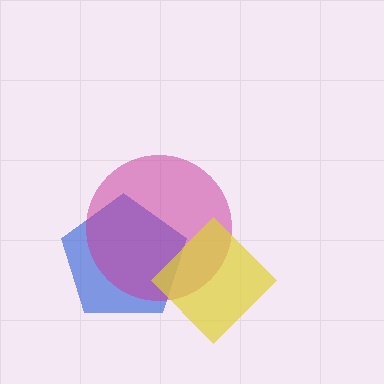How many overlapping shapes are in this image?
There are 3 overlapping shapes in the image.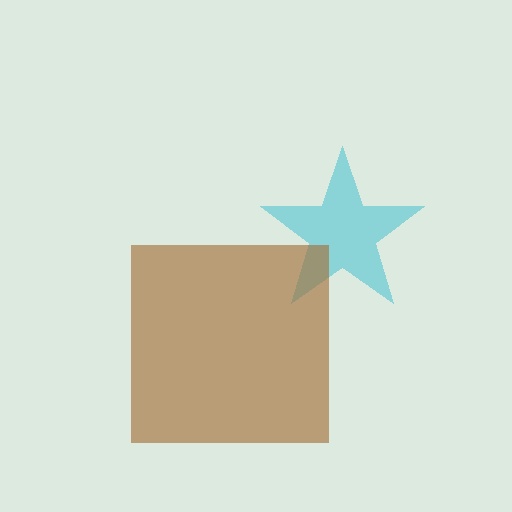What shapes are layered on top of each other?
The layered shapes are: a cyan star, a brown square.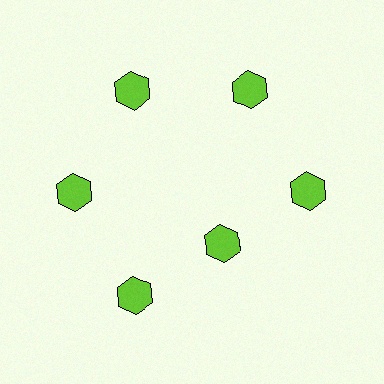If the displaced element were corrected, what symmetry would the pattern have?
It would have 6-fold rotational symmetry — the pattern would map onto itself every 60 degrees.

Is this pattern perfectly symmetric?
No. The 6 lime hexagons are arranged in a ring, but one element near the 5 o'clock position is pulled inward toward the center, breaking the 6-fold rotational symmetry.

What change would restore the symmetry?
The symmetry would be restored by moving it outward, back onto the ring so that all 6 hexagons sit at equal angles and equal distance from the center.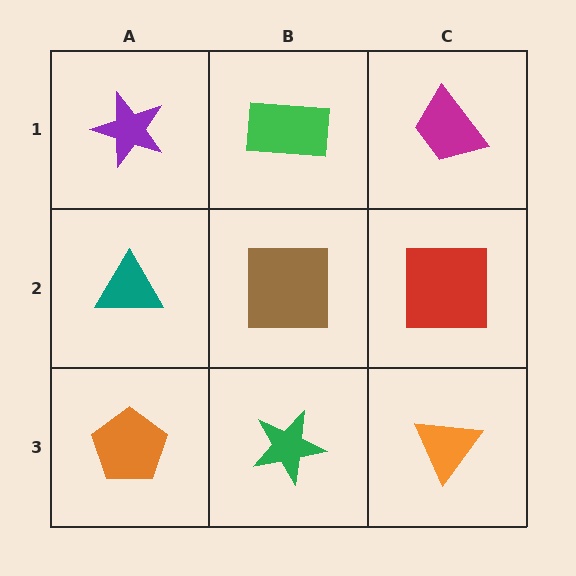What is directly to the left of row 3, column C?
A green star.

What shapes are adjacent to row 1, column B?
A brown square (row 2, column B), a purple star (row 1, column A), a magenta trapezoid (row 1, column C).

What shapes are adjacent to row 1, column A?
A teal triangle (row 2, column A), a green rectangle (row 1, column B).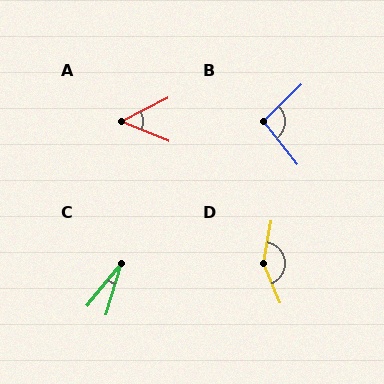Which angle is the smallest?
C, at approximately 22 degrees.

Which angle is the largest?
D, at approximately 146 degrees.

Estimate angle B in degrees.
Approximately 96 degrees.